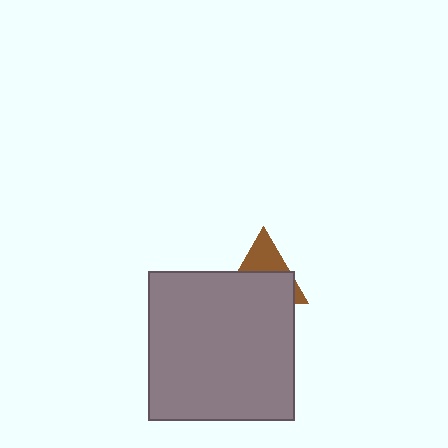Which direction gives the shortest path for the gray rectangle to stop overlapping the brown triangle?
Moving down gives the shortest separation.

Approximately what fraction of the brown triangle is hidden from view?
Roughly 61% of the brown triangle is hidden behind the gray rectangle.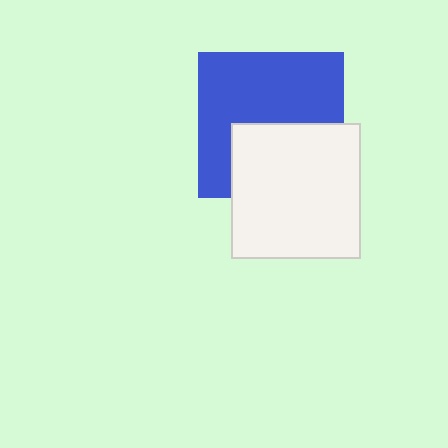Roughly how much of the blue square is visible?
About half of it is visible (roughly 61%).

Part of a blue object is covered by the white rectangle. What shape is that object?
It is a square.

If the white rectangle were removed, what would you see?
You would see the complete blue square.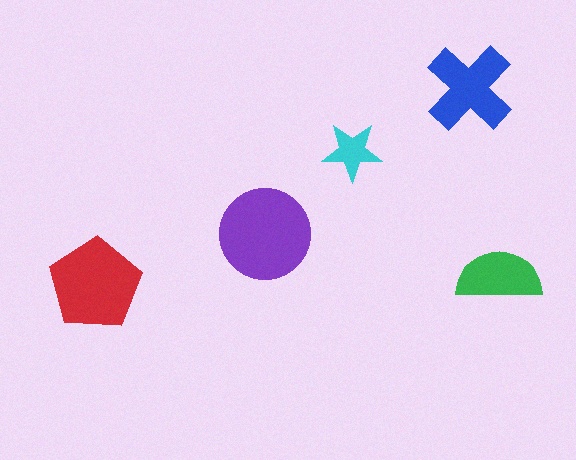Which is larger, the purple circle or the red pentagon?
The purple circle.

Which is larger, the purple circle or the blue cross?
The purple circle.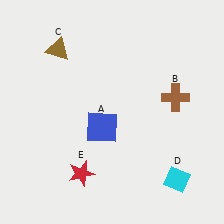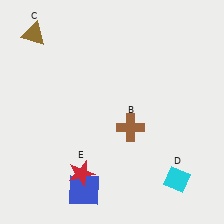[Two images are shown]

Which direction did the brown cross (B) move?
The brown cross (B) moved left.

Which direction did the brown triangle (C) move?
The brown triangle (C) moved left.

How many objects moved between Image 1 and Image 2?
3 objects moved between the two images.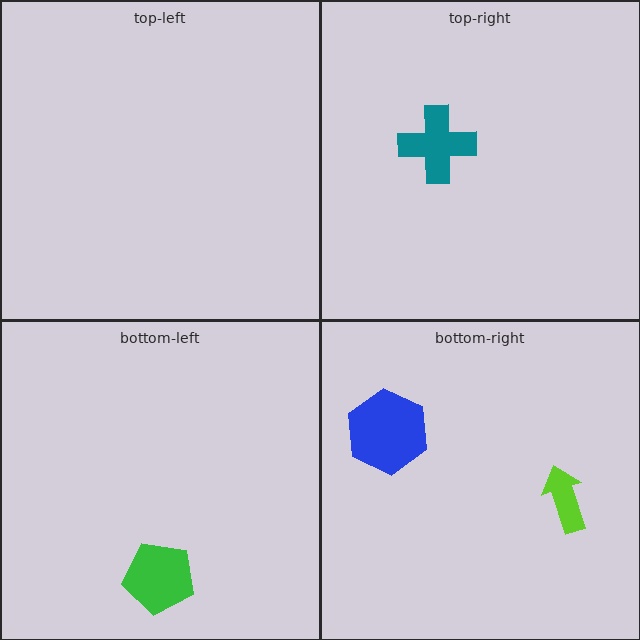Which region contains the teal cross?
The top-right region.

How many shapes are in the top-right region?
1.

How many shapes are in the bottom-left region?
1.